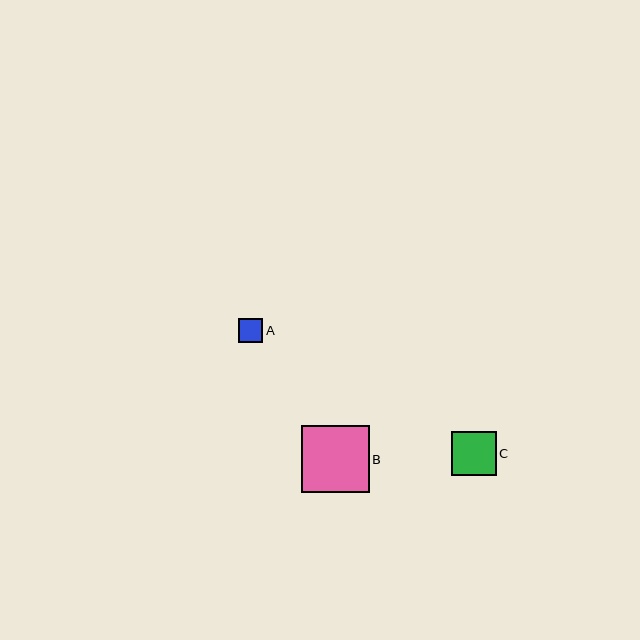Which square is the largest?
Square B is the largest with a size of approximately 68 pixels.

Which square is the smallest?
Square A is the smallest with a size of approximately 24 pixels.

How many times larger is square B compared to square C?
Square B is approximately 1.5 times the size of square C.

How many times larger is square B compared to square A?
Square B is approximately 2.8 times the size of square A.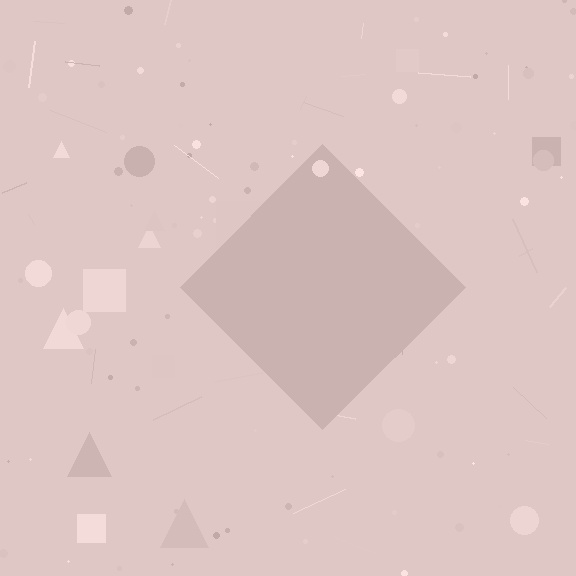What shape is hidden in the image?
A diamond is hidden in the image.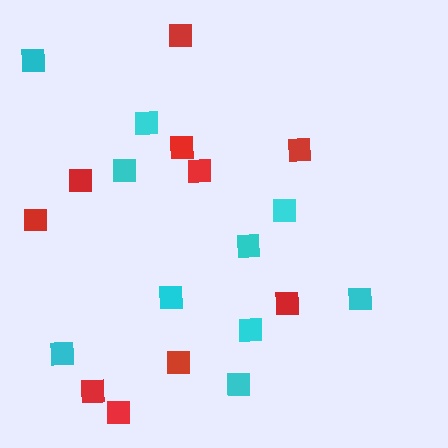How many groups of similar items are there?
There are 2 groups: one group of red squares (10) and one group of cyan squares (10).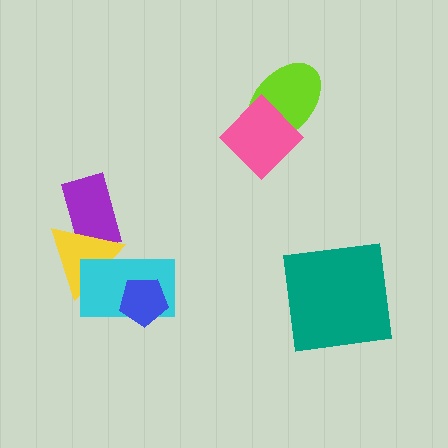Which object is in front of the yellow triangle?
The cyan rectangle is in front of the yellow triangle.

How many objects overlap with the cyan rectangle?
2 objects overlap with the cyan rectangle.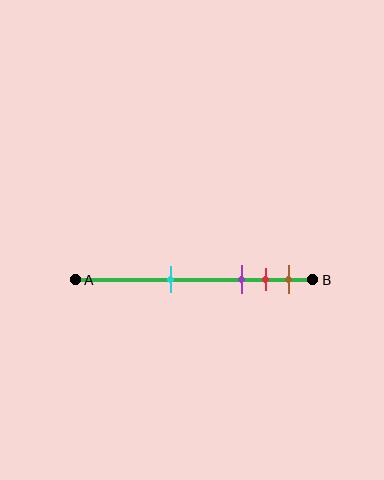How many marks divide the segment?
There are 4 marks dividing the segment.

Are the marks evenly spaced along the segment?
No, the marks are not evenly spaced.